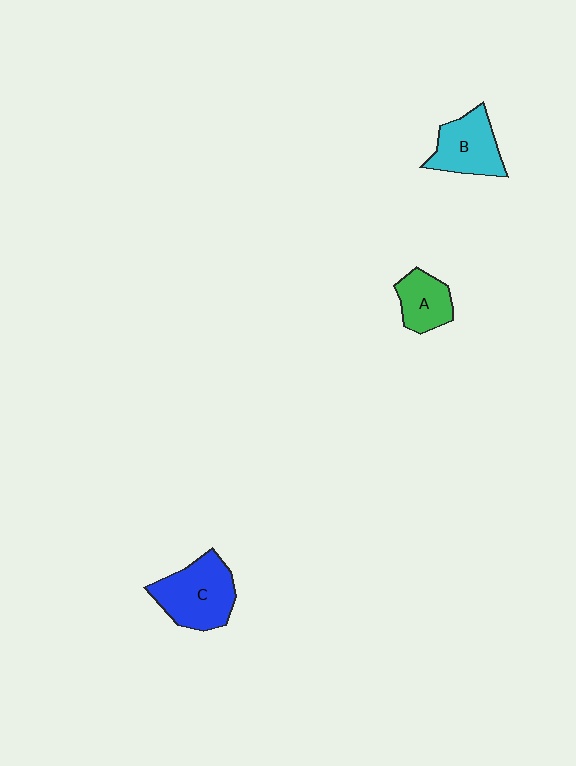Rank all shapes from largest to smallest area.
From largest to smallest: C (blue), B (cyan), A (green).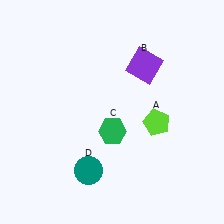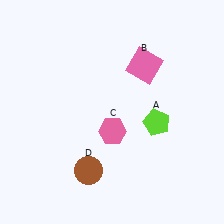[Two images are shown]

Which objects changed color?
B changed from purple to pink. C changed from green to pink. D changed from teal to brown.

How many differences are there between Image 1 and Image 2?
There are 3 differences between the two images.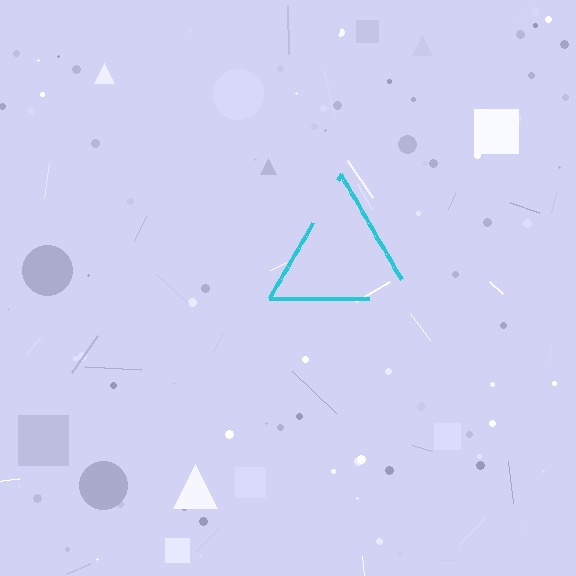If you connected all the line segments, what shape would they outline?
They would outline a triangle.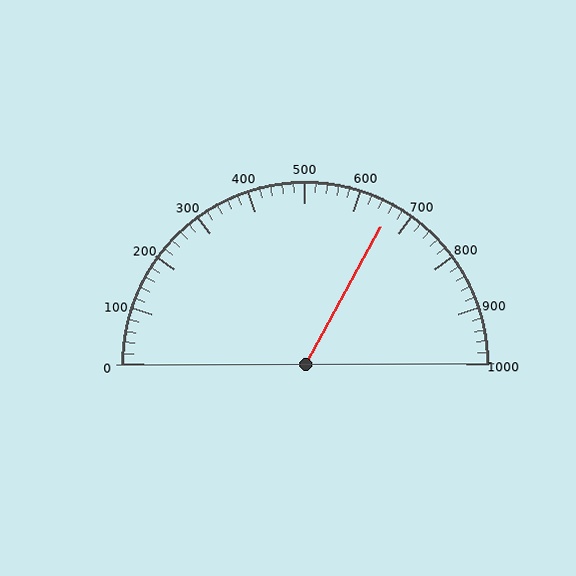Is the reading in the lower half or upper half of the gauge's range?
The reading is in the upper half of the range (0 to 1000).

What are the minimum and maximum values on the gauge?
The gauge ranges from 0 to 1000.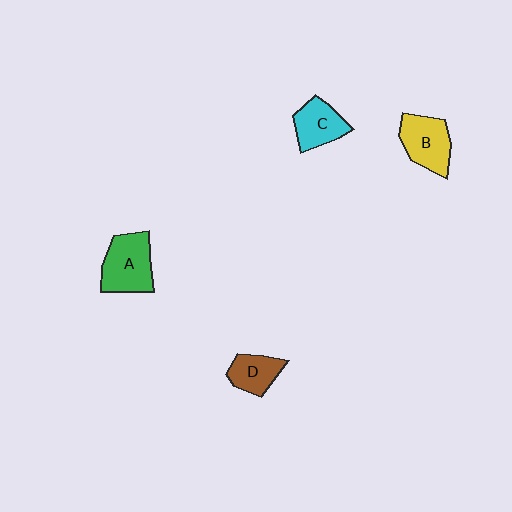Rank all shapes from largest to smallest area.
From largest to smallest: A (green), B (yellow), C (cyan), D (brown).